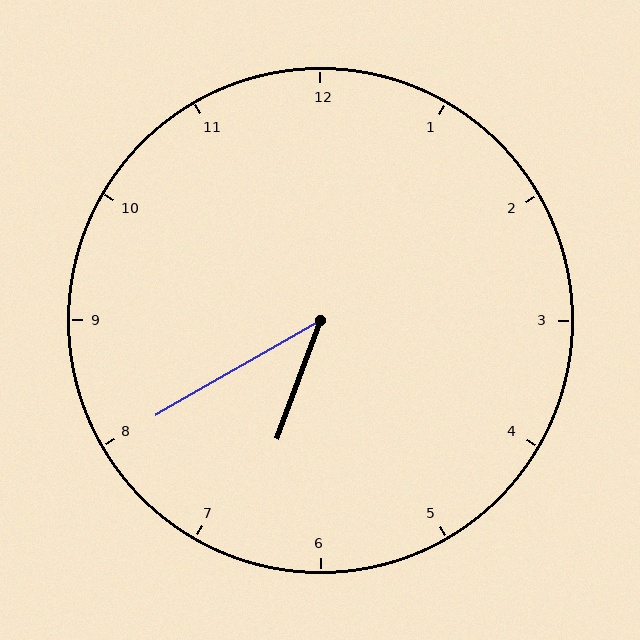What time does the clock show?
6:40.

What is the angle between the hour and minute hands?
Approximately 40 degrees.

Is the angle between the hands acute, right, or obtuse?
It is acute.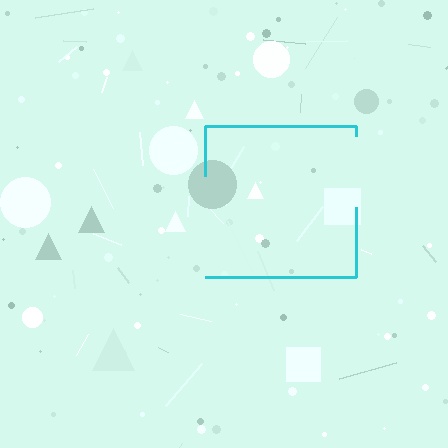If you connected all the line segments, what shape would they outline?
They would outline a square.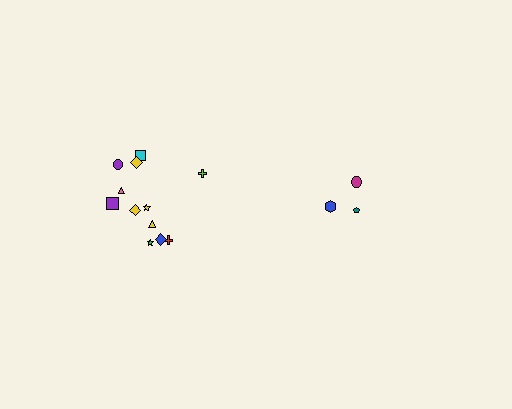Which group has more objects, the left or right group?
The left group.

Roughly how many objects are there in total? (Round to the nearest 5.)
Roughly 15 objects in total.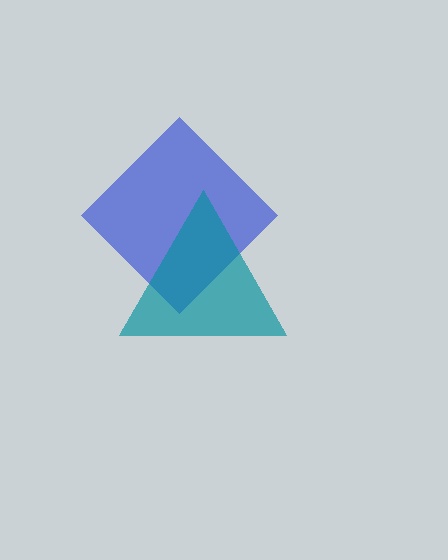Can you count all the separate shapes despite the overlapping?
Yes, there are 2 separate shapes.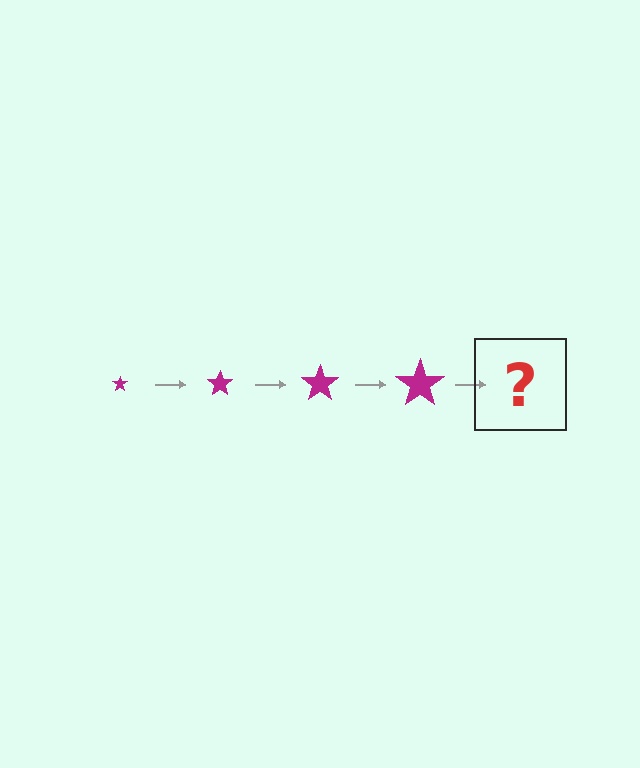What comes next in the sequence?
The next element should be a magenta star, larger than the previous one.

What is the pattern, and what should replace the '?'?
The pattern is that the star gets progressively larger each step. The '?' should be a magenta star, larger than the previous one.